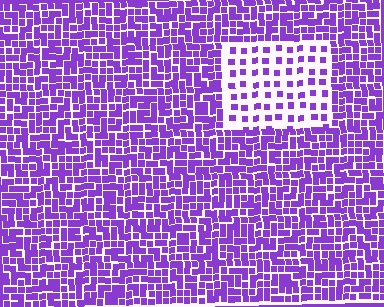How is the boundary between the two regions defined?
The boundary is defined by a change in element density (approximately 2.5x ratio). All elements are the same color, size, and shape.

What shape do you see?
I see a rectangle.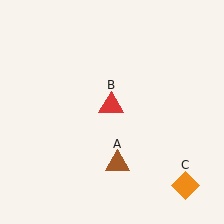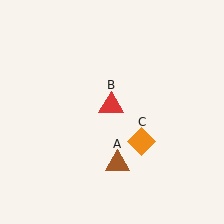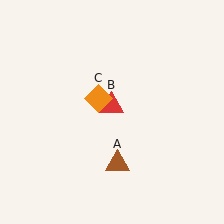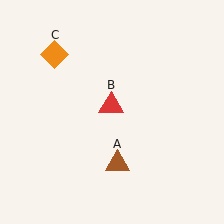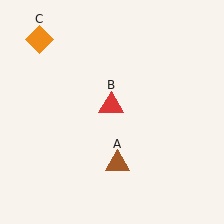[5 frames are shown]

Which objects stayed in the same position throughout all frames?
Brown triangle (object A) and red triangle (object B) remained stationary.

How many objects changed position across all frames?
1 object changed position: orange diamond (object C).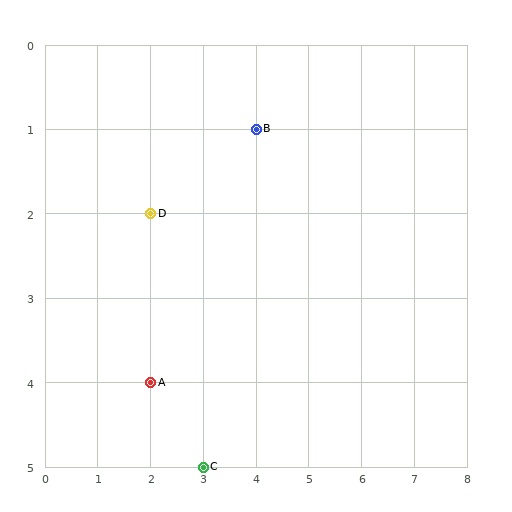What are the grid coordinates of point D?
Point D is at grid coordinates (2, 2).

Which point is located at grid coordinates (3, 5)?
Point C is at (3, 5).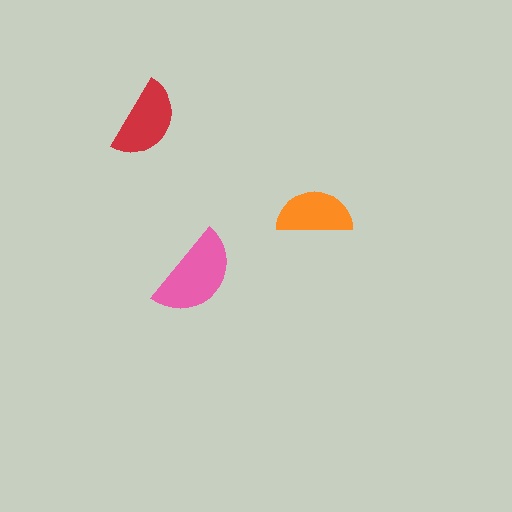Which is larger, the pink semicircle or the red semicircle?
The pink one.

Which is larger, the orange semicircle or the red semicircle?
The red one.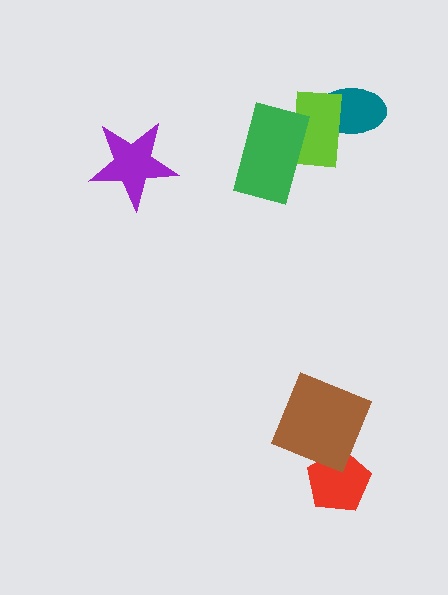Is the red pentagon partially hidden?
Yes, it is partially covered by another shape.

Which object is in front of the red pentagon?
The brown square is in front of the red pentagon.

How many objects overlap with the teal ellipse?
1 object overlaps with the teal ellipse.